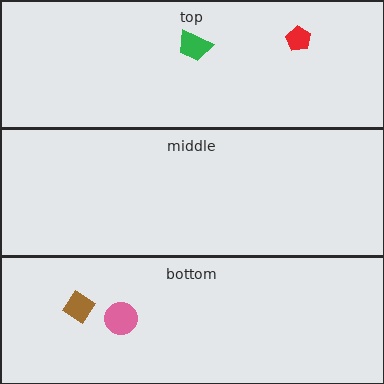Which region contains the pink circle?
The bottom region.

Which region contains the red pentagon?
The top region.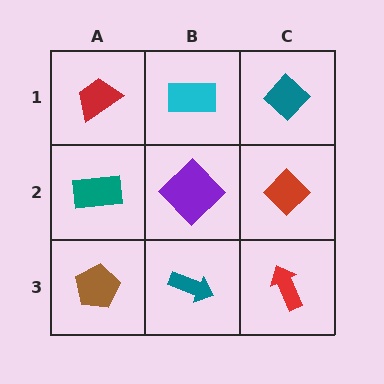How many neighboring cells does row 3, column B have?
3.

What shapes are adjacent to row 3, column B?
A purple diamond (row 2, column B), a brown pentagon (row 3, column A), a red arrow (row 3, column C).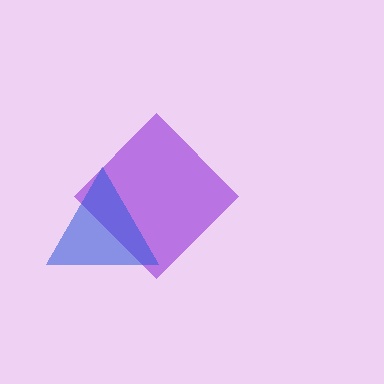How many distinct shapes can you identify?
There are 2 distinct shapes: a purple diamond, a blue triangle.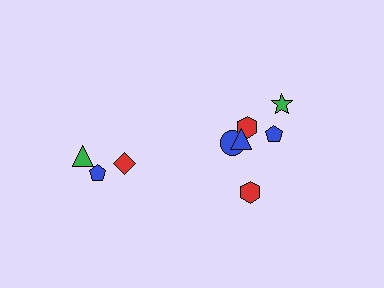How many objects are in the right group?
There are 6 objects.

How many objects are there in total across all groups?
There are 9 objects.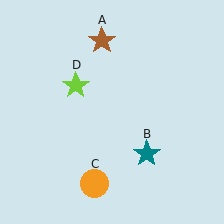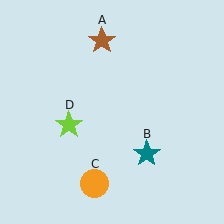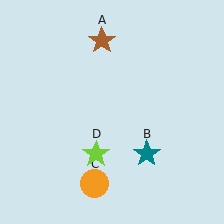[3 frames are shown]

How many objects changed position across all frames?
1 object changed position: lime star (object D).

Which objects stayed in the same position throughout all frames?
Brown star (object A) and teal star (object B) and orange circle (object C) remained stationary.